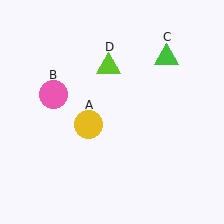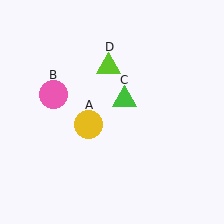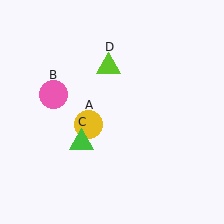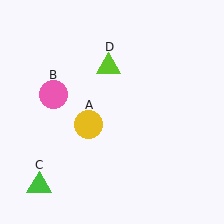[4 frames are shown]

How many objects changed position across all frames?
1 object changed position: green triangle (object C).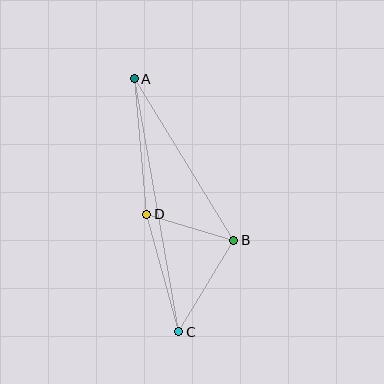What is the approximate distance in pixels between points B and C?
The distance between B and C is approximately 106 pixels.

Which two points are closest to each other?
Points B and D are closest to each other.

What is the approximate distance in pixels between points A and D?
The distance between A and D is approximately 136 pixels.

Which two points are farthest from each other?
Points A and C are farthest from each other.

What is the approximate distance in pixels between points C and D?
The distance between C and D is approximately 122 pixels.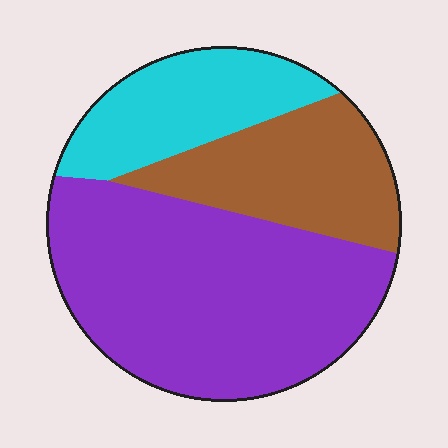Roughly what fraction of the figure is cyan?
Cyan covers about 20% of the figure.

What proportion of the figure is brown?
Brown takes up about one quarter (1/4) of the figure.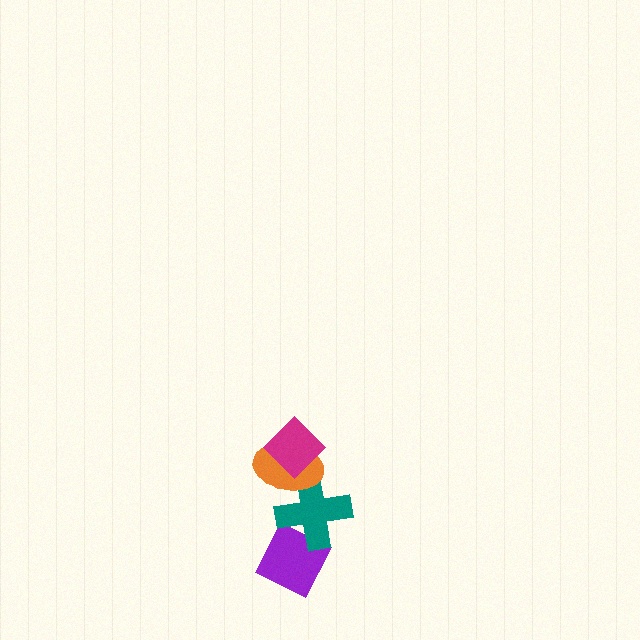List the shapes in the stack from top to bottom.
From top to bottom: the magenta diamond, the orange ellipse, the teal cross, the purple diamond.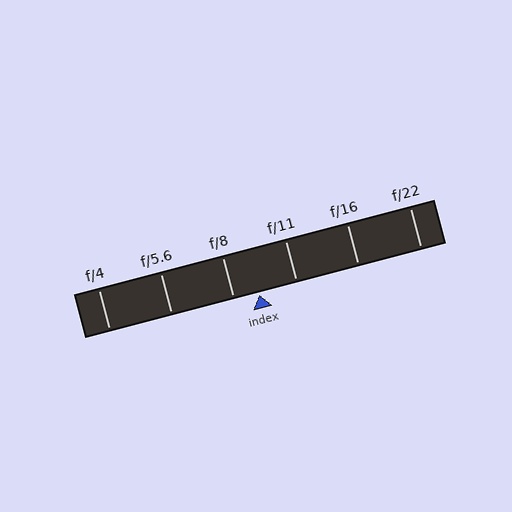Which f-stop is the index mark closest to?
The index mark is closest to f/8.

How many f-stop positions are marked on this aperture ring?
There are 6 f-stop positions marked.